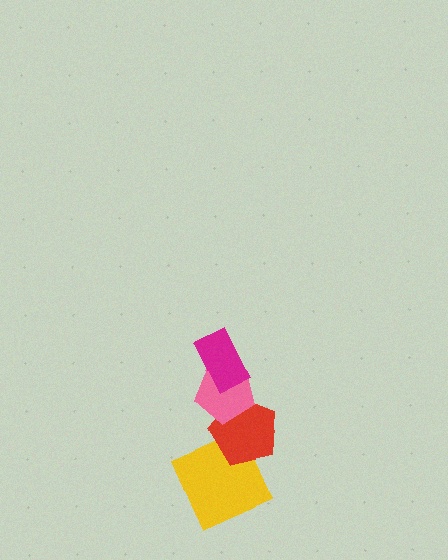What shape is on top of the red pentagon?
The pink pentagon is on top of the red pentagon.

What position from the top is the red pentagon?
The red pentagon is 3rd from the top.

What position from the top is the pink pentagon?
The pink pentagon is 2nd from the top.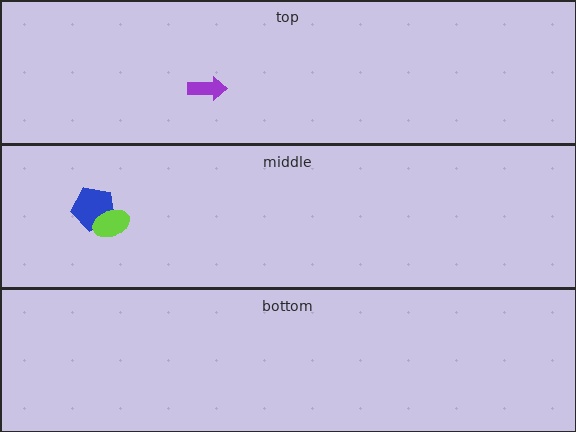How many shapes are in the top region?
1.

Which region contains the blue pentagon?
The middle region.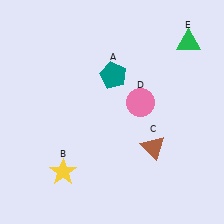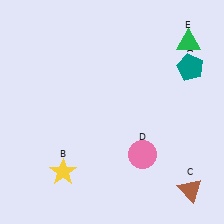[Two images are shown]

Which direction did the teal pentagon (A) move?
The teal pentagon (A) moved right.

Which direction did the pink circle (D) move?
The pink circle (D) moved down.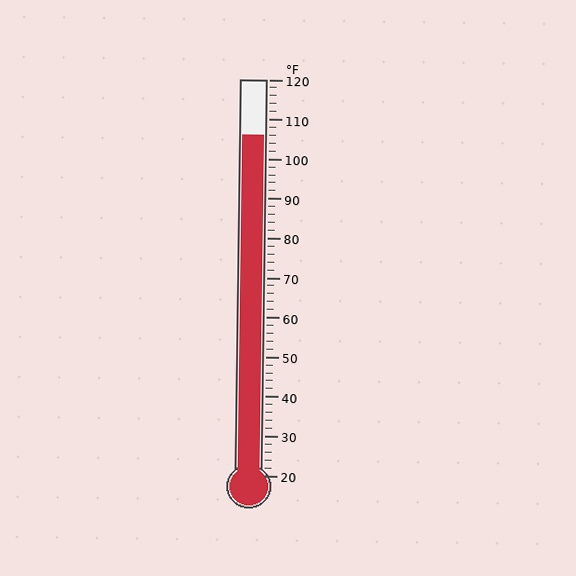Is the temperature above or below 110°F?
The temperature is below 110°F.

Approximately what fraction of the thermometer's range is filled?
The thermometer is filled to approximately 85% of its range.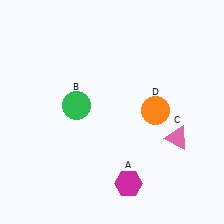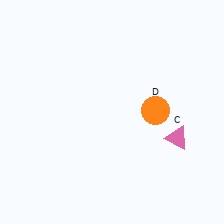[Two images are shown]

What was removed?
The magenta hexagon (A), the green circle (B) were removed in Image 2.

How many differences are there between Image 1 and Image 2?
There are 2 differences between the two images.